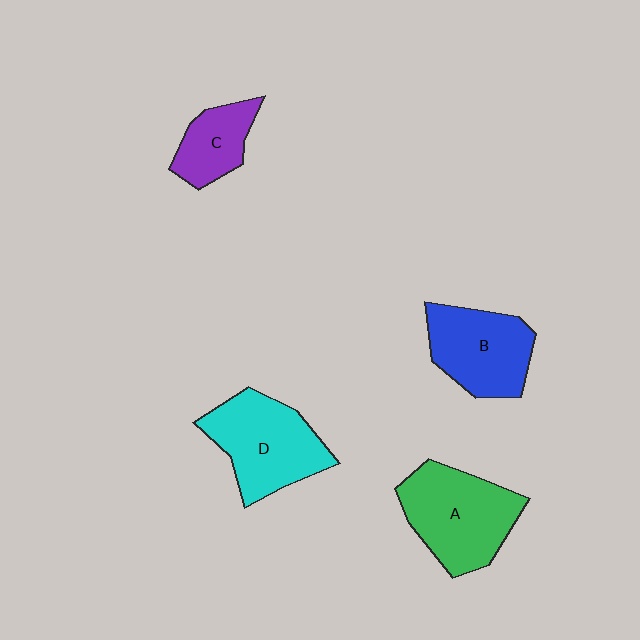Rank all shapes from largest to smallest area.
From largest to smallest: A (green), D (cyan), B (blue), C (purple).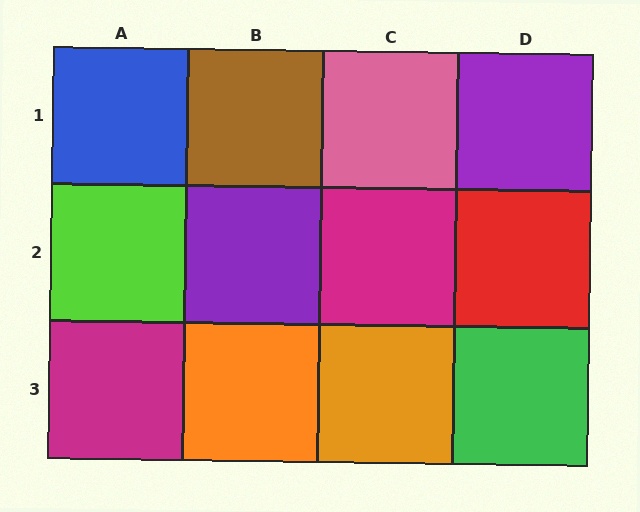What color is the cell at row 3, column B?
Orange.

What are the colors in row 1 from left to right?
Blue, brown, pink, purple.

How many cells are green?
1 cell is green.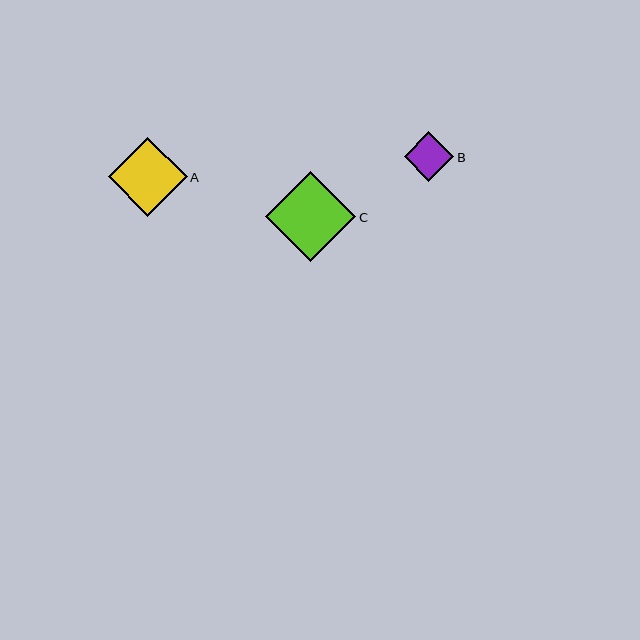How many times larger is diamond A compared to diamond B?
Diamond A is approximately 1.6 times the size of diamond B.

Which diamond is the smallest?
Diamond B is the smallest with a size of approximately 50 pixels.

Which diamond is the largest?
Diamond C is the largest with a size of approximately 90 pixels.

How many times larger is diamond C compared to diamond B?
Diamond C is approximately 1.8 times the size of diamond B.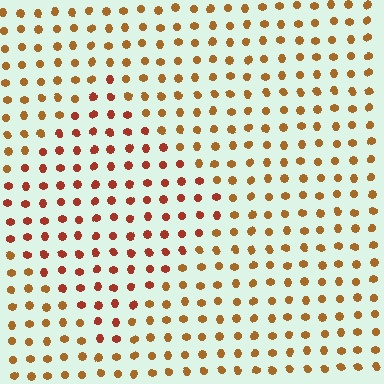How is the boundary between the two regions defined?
The boundary is defined purely by a slight shift in hue (about 26 degrees). Spacing, size, and orientation are identical on both sides.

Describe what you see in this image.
The image is filled with small brown elements in a uniform arrangement. A diamond-shaped region is visible where the elements are tinted to a slightly different hue, forming a subtle color boundary.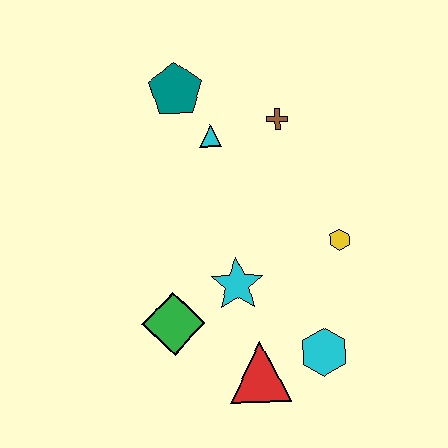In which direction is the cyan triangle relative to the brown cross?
The cyan triangle is to the left of the brown cross.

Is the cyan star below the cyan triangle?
Yes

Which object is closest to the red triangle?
The cyan hexagon is closest to the red triangle.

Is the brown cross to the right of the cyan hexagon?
No